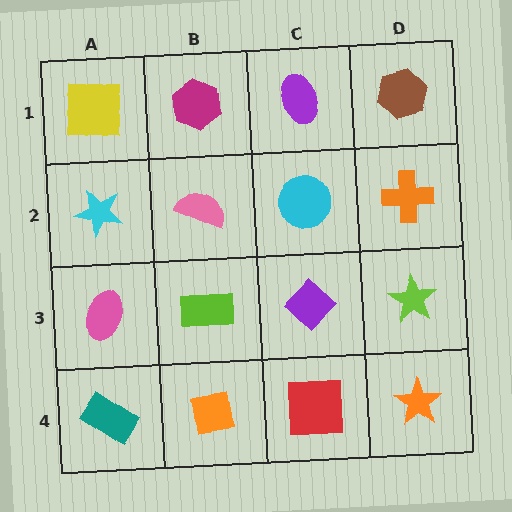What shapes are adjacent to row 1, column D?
An orange cross (row 2, column D), a purple ellipse (row 1, column C).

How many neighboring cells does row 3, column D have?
3.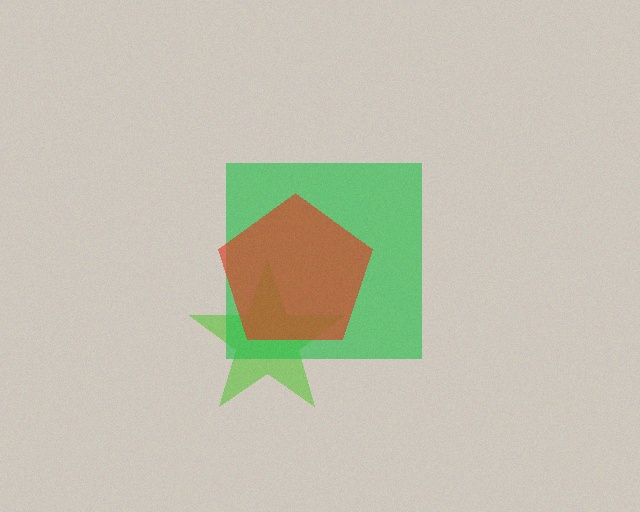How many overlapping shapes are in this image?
There are 3 overlapping shapes in the image.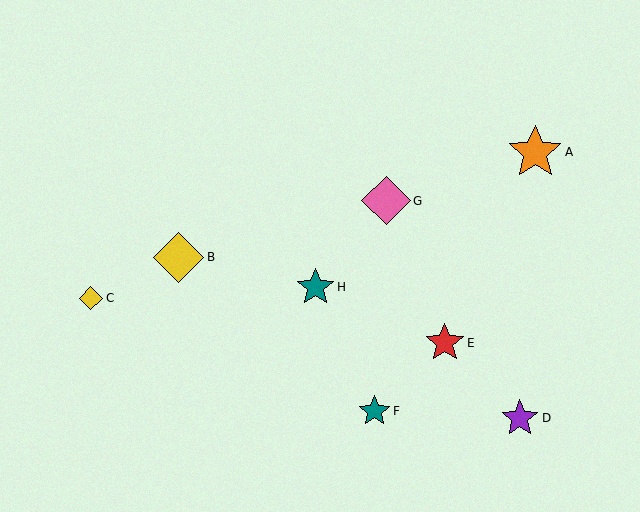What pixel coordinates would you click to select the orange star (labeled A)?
Click at (535, 152) to select the orange star A.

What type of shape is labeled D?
Shape D is a purple star.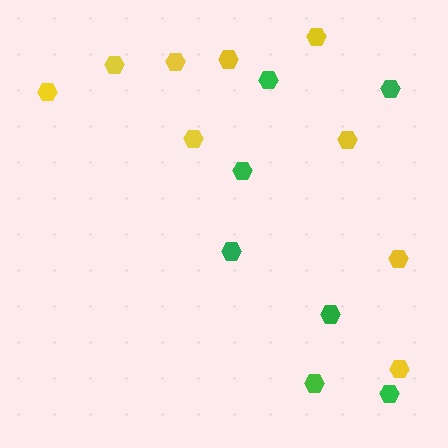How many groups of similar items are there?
There are 2 groups: one group of green hexagons (7) and one group of yellow hexagons (9).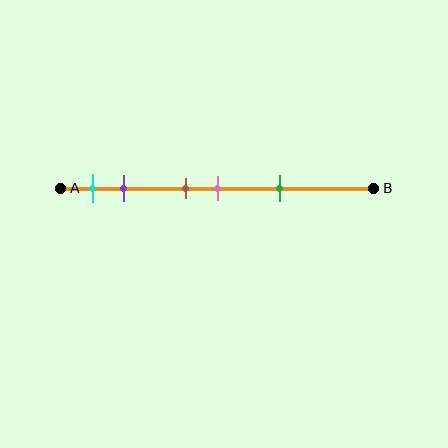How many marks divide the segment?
There are 5 marks dividing the segment.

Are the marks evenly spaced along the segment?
No, the marks are not evenly spaced.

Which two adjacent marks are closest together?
The brown and pink marks are the closest adjacent pair.